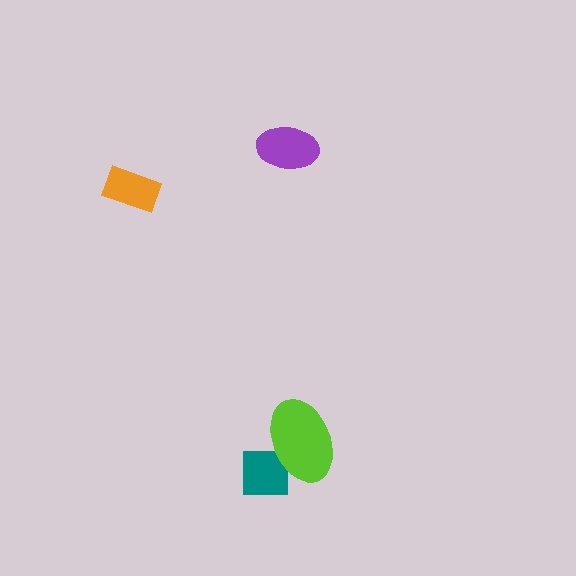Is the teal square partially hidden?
Yes, it is partially covered by another shape.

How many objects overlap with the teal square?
1 object overlaps with the teal square.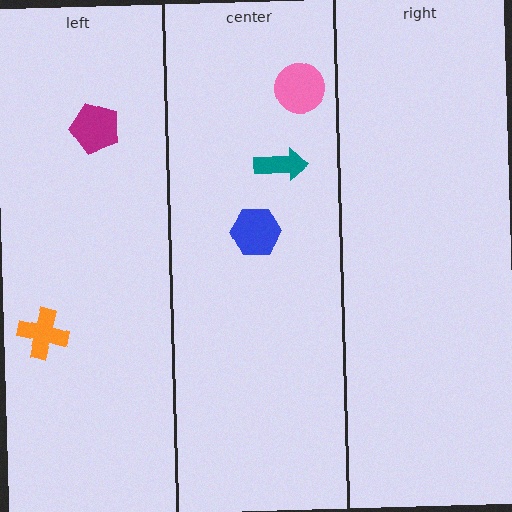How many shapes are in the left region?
2.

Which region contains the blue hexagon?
The center region.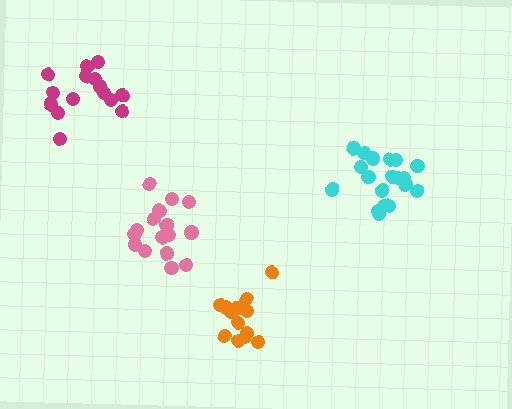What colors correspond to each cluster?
The clusters are colored: pink, cyan, orange, magenta.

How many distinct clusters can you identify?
There are 4 distinct clusters.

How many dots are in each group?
Group 1: 17 dots, Group 2: 19 dots, Group 3: 14 dots, Group 4: 15 dots (65 total).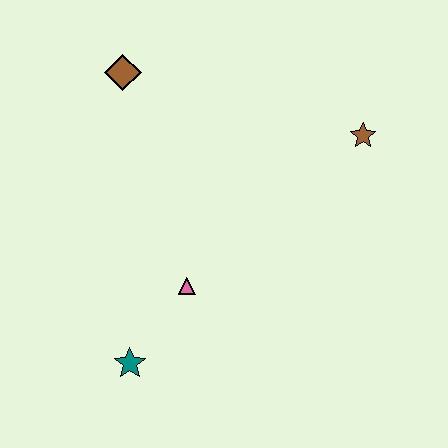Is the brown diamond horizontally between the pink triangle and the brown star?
No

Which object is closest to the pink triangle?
The teal star is closest to the pink triangle.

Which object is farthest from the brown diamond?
The teal star is farthest from the brown diamond.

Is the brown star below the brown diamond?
Yes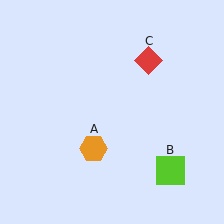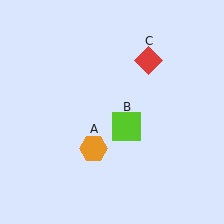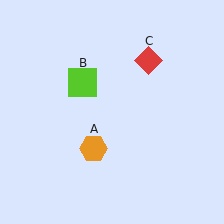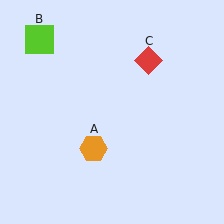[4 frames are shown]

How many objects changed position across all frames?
1 object changed position: lime square (object B).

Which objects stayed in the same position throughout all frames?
Orange hexagon (object A) and red diamond (object C) remained stationary.